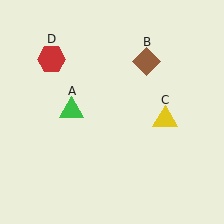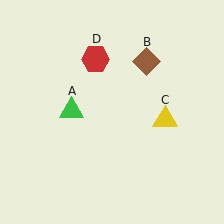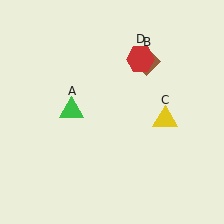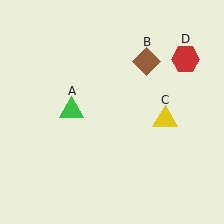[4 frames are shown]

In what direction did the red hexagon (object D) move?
The red hexagon (object D) moved right.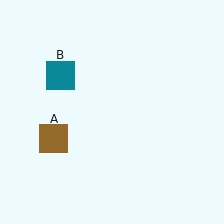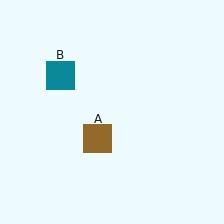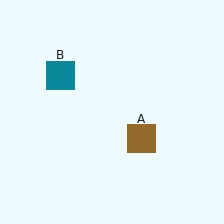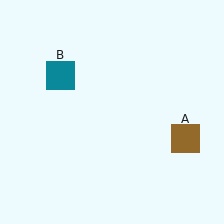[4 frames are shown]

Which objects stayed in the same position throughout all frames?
Teal square (object B) remained stationary.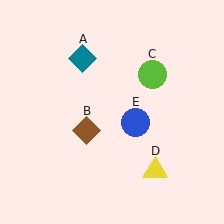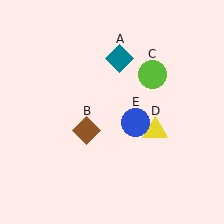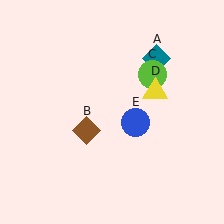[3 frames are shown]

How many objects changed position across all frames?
2 objects changed position: teal diamond (object A), yellow triangle (object D).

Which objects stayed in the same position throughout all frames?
Brown diamond (object B) and lime circle (object C) and blue circle (object E) remained stationary.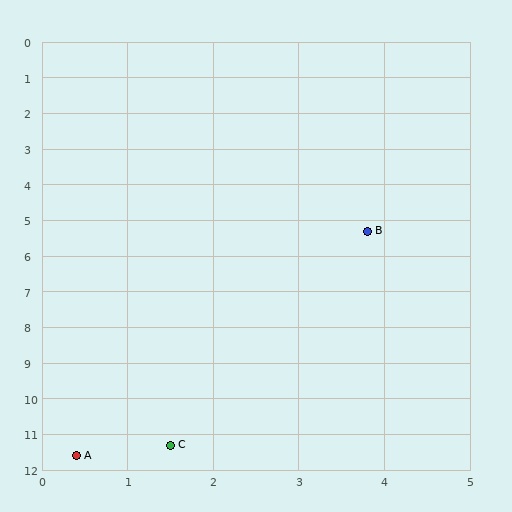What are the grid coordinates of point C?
Point C is at approximately (1.5, 11.3).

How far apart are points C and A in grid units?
Points C and A are about 1.1 grid units apart.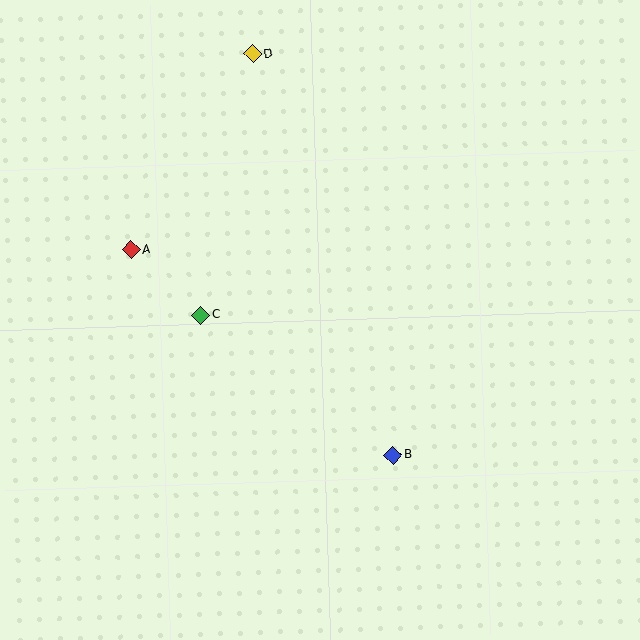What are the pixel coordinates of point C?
Point C is at (200, 315).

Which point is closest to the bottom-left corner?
Point C is closest to the bottom-left corner.